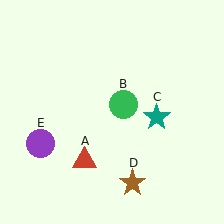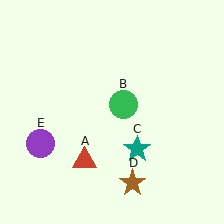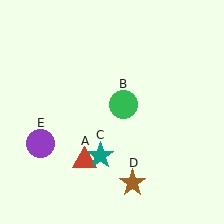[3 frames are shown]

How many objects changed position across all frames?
1 object changed position: teal star (object C).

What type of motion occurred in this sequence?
The teal star (object C) rotated clockwise around the center of the scene.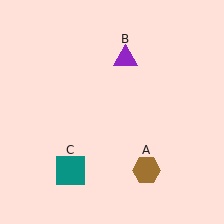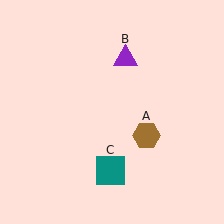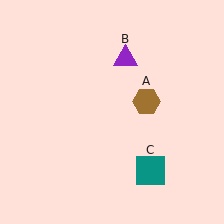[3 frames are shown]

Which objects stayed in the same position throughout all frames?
Purple triangle (object B) remained stationary.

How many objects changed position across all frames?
2 objects changed position: brown hexagon (object A), teal square (object C).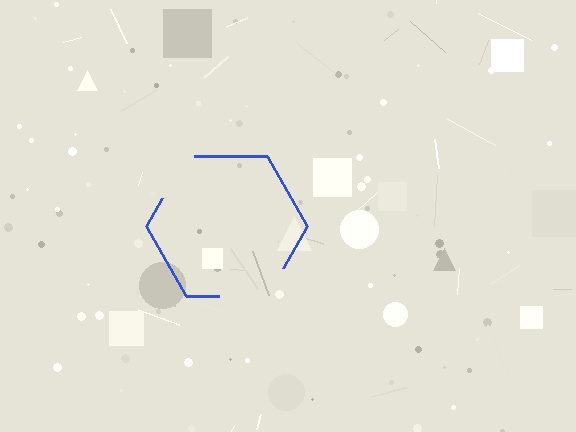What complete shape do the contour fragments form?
The contour fragments form a hexagon.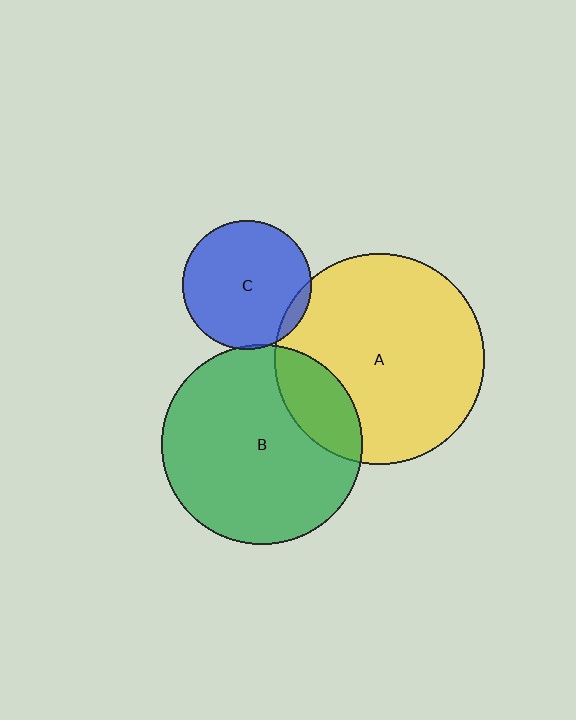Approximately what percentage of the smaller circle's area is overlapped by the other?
Approximately 5%.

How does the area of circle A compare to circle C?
Approximately 2.7 times.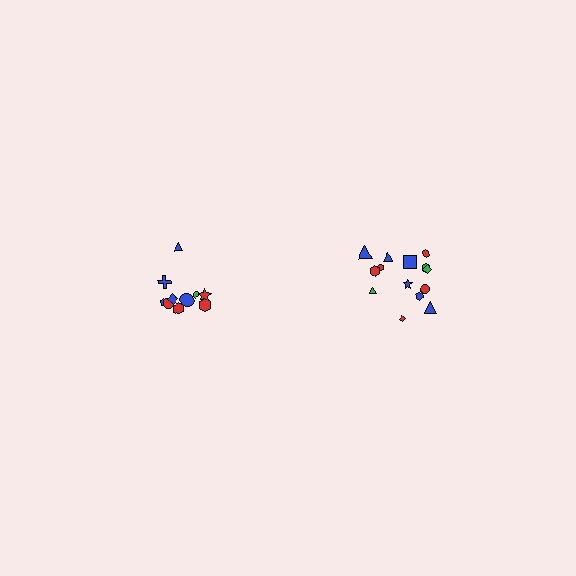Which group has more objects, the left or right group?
The right group.